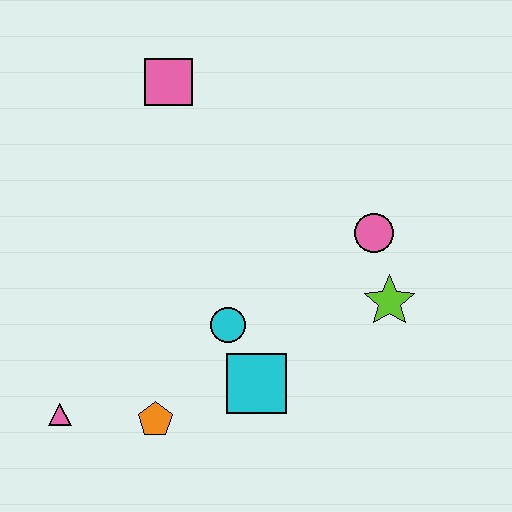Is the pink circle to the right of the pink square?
Yes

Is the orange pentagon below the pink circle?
Yes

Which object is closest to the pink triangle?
The orange pentagon is closest to the pink triangle.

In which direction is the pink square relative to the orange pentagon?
The pink square is above the orange pentagon.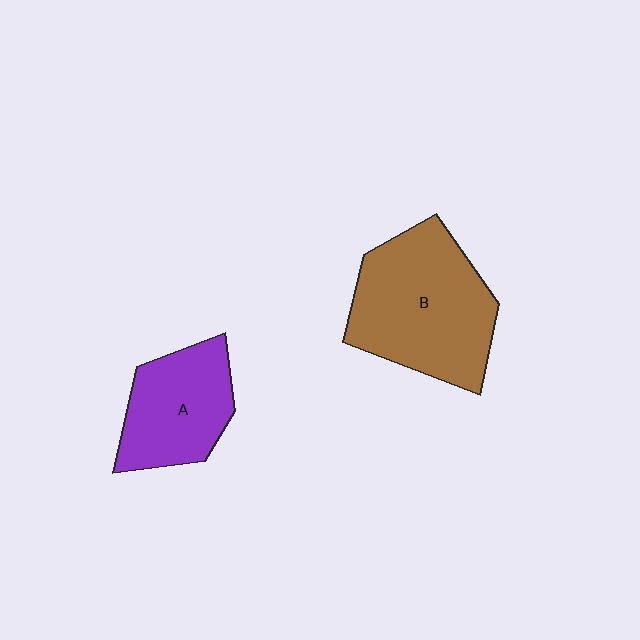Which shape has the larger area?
Shape B (brown).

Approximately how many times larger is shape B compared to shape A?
Approximately 1.5 times.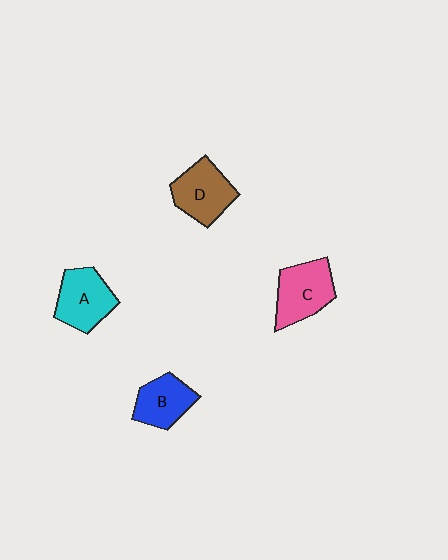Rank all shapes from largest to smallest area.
From largest to smallest: C (pink), D (brown), A (cyan), B (blue).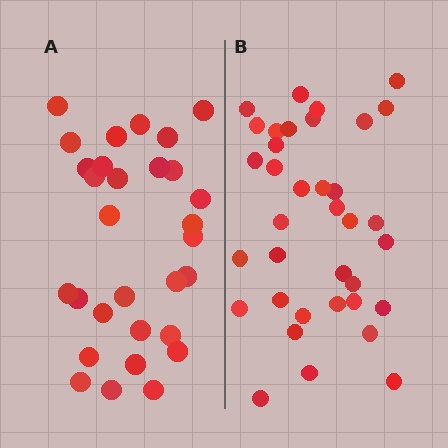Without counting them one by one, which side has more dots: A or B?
Region B (the right region) has more dots.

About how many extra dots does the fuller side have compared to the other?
Region B has about 6 more dots than region A.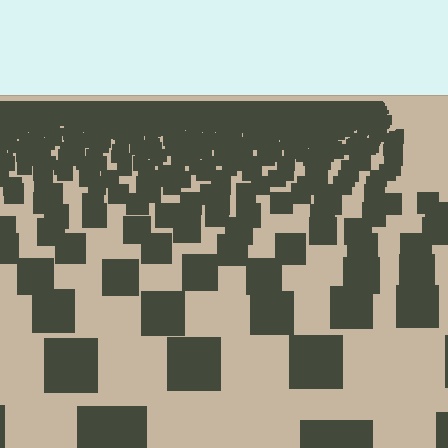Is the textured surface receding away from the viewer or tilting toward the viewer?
The surface is receding away from the viewer. Texture elements get smaller and denser toward the top.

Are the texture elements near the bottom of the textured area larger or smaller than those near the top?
Larger. Near the bottom, elements are closer to the viewer and appear at a bigger on-screen size.